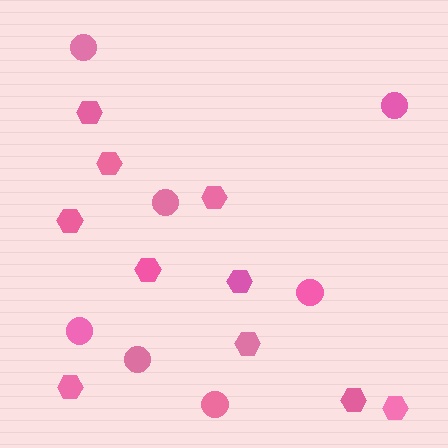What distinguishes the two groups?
There are 2 groups: one group of hexagons (10) and one group of circles (7).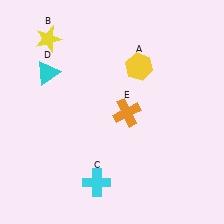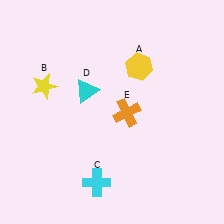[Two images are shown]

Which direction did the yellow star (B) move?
The yellow star (B) moved down.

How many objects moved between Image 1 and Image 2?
2 objects moved between the two images.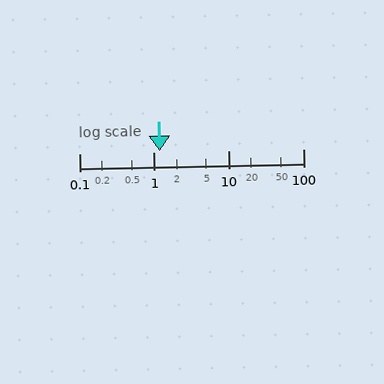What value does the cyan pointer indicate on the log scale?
The pointer indicates approximately 1.2.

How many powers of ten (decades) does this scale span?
The scale spans 3 decades, from 0.1 to 100.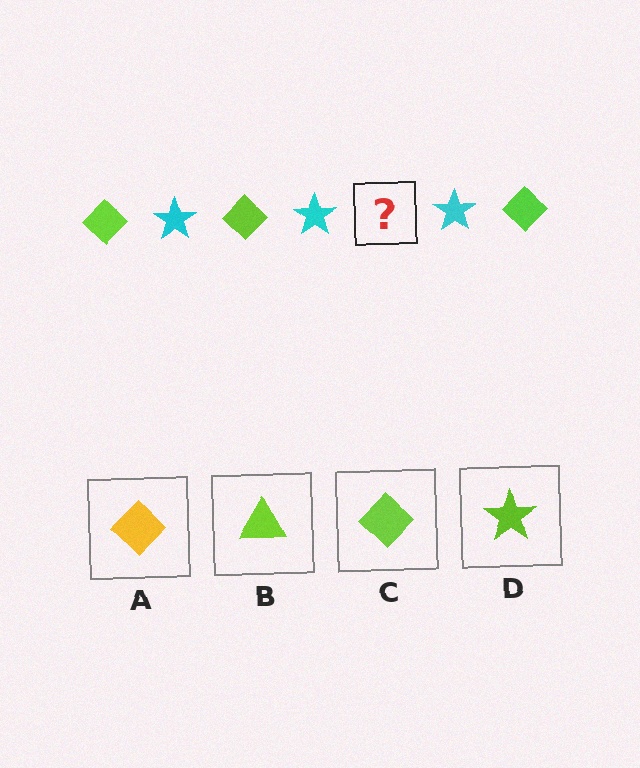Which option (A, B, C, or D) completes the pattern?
C.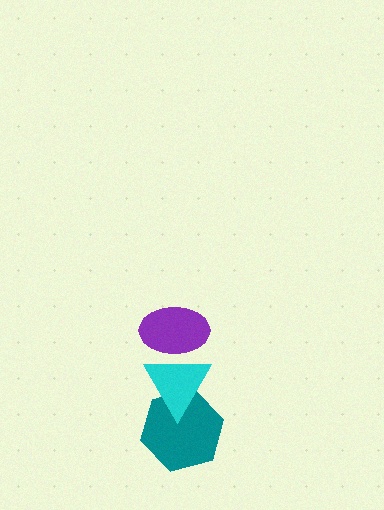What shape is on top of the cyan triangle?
The purple ellipse is on top of the cyan triangle.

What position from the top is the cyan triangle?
The cyan triangle is 2nd from the top.